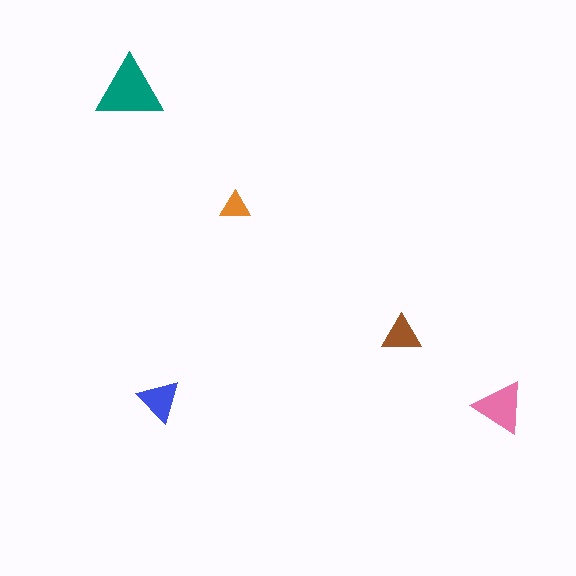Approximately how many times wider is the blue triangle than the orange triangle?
About 1.5 times wider.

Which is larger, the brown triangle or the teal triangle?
The teal one.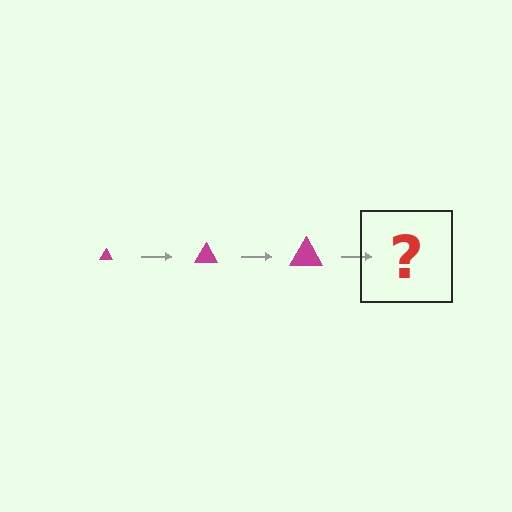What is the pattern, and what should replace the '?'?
The pattern is that the triangle gets progressively larger each step. The '?' should be a magenta triangle, larger than the previous one.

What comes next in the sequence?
The next element should be a magenta triangle, larger than the previous one.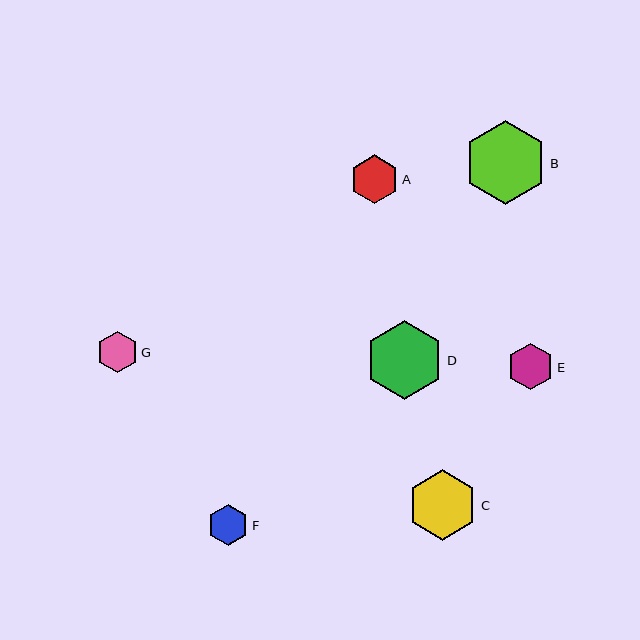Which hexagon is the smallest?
Hexagon F is the smallest with a size of approximately 41 pixels.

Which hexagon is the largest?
Hexagon B is the largest with a size of approximately 84 pixels.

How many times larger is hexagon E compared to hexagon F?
Hexagon E is approximately 1.1 times the size of hexagon F.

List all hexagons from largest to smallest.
From largest to smallest: B, D, C, A, E, G, F.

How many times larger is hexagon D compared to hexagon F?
Hexagon D is approximately 1.9 times the size of hexagon F.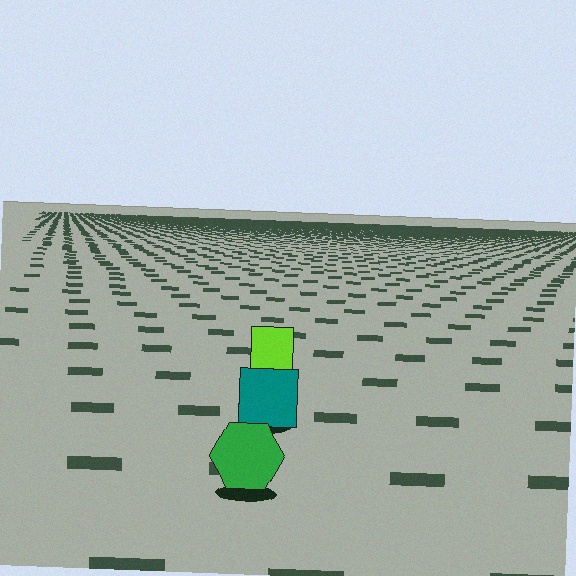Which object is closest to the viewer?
The green hexagon is closest. The texture marks near it are larger and more spread out.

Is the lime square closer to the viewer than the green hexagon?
No. The green hexagon is closer — you can tell from the texture gradient: the ground texture is coarser near it.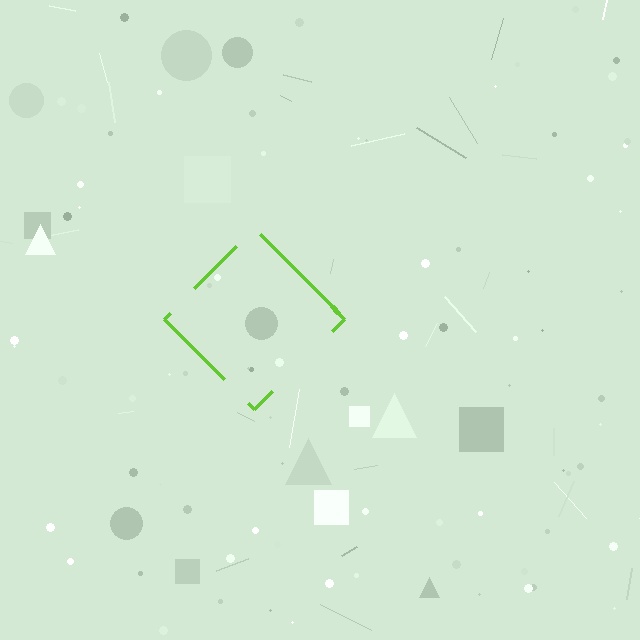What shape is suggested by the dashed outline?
The dashed outline suggests a diamond.